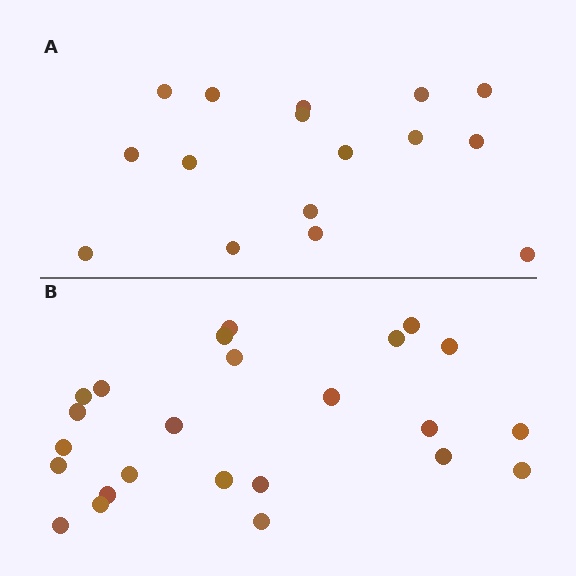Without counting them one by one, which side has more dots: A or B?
Region B (the bottom region) has more dots.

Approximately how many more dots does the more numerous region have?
Region B has roughly 8 or so more dots than region A.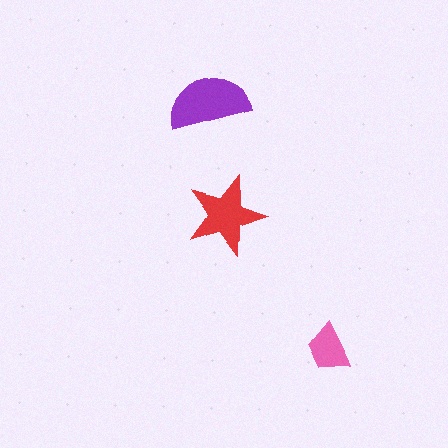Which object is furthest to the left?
The purple semicircle is leftmost.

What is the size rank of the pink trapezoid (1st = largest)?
3rd.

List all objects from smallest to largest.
The pink trapezoid, the red star, the purple semicircle.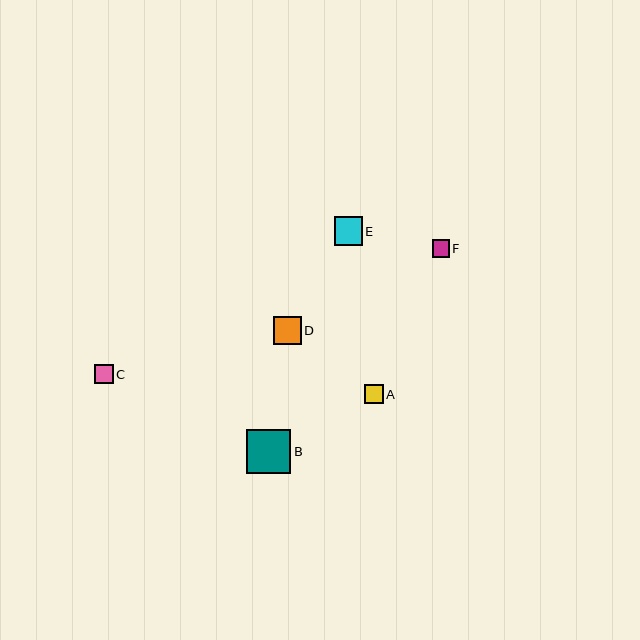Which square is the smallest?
Square F is the smallest with a size of approximately 17 pixels.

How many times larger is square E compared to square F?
Square E is approximately 1.6 times the size of square F.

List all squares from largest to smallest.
From largest to smallest: B, D, E, A, C, F.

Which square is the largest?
Square B is the largest with a size of approximately 44 pixels.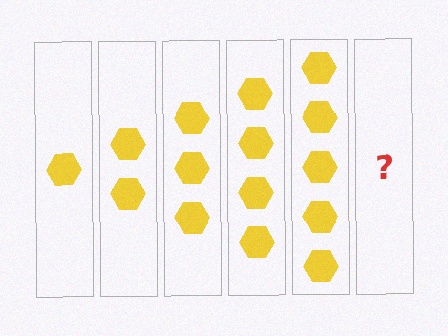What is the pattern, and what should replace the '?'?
The pattern is that each step adds one more hexagon. The '?' should be 6 hexagons.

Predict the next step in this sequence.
The next step is 6 hexagons.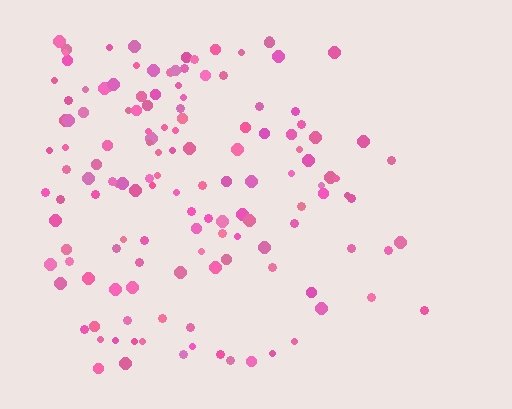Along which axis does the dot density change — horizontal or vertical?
Horizontal.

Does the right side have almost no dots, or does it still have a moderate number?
Still a moderate number, just noticeably fewer than the left.